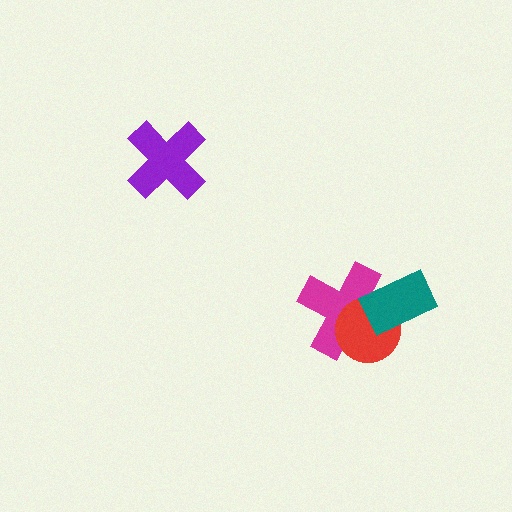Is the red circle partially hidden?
Yes, it is partially covered by another shape.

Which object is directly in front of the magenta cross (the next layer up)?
The red circle is directly in front of the magenta cross.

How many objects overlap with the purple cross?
0 objects overlap with the purple cross.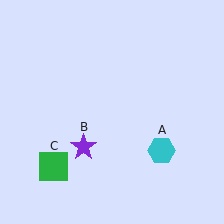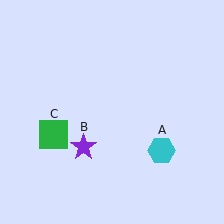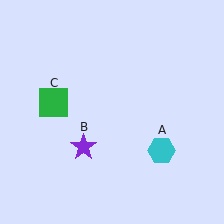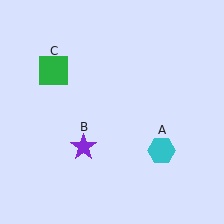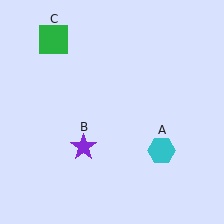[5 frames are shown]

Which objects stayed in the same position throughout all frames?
Cyan hexagon (object A) and purple star (object B) remained stationary.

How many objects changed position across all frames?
1 object changed position: green square (object C).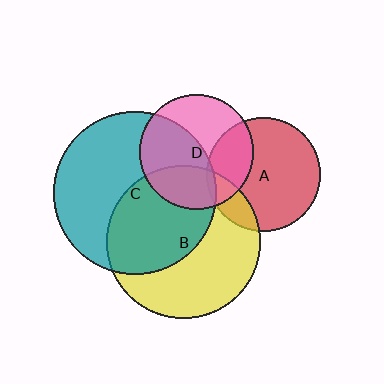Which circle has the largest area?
Circle C (teal).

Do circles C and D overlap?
Yes.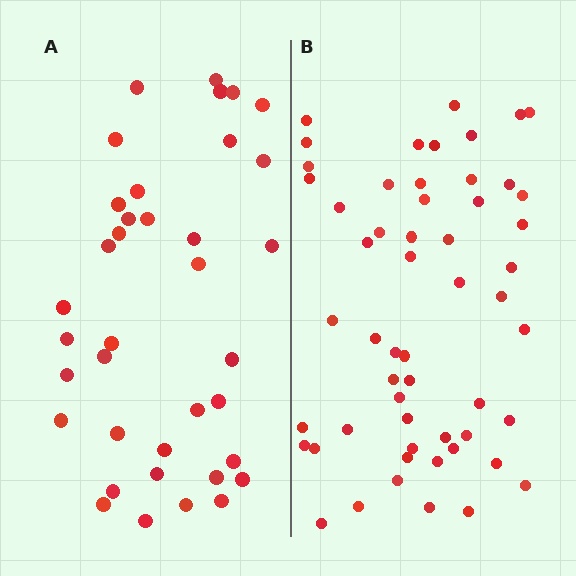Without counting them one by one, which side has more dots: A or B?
Region B (the right region) has more dots.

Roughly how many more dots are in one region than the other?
Region B has approximately 20 more dots than region A.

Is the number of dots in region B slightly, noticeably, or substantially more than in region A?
Region B has substantially more. The ratio is roughly 1.5 to 1.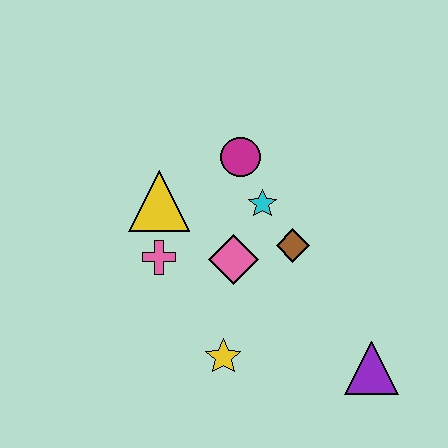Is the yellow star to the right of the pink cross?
Yes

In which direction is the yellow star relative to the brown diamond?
The yellow star is below the brown diamond.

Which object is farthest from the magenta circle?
The purple triangle is farthest from the magenta circle.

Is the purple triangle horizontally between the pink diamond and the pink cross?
No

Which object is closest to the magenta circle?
The cyan star is closest to the magenta circle.